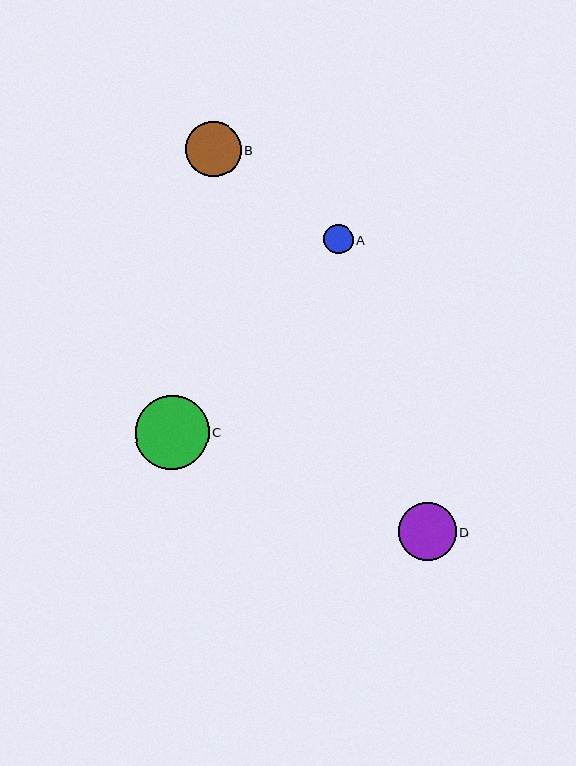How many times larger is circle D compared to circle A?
Circle D is approximately 2.0 times the size of circle A.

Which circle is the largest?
Circle C is the largest with a size of approximately 74 pixels.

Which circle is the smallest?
Circle A is the smallest with a size of approximately 30 pixels.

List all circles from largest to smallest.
From largest to smallest: C, D, B, A.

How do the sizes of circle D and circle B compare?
Circle D and circle B are approximately the same size.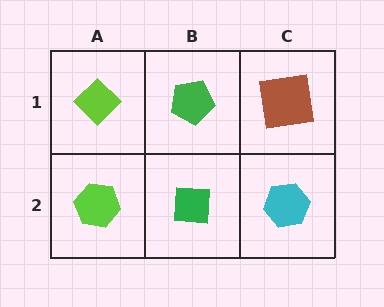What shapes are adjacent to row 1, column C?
A cyan hexagon (row 2, column C), a green pentagon (row 1, column B).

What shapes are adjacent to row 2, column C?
A brown square (row 1, column C), a green square (row 2, column B).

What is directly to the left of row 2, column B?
A lime hexagon.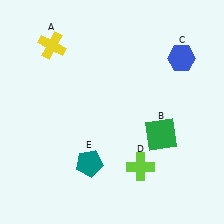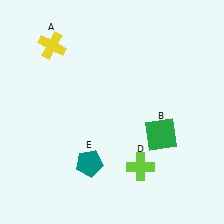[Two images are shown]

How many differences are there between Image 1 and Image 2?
There is 1 difference between the two images.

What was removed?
The blue hexagon (C) was removed in Image 2.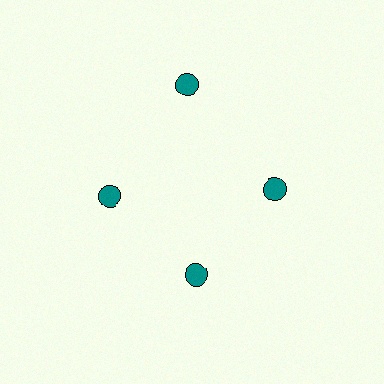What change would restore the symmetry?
The symmetry would be restored by moving it inward, back onto the ring so that all 4 circles sit at equal angles and equal distance from the center.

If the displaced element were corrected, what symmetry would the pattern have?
It would have 4-fold rotational symmetry — the pattern would map onto itself every 90 degrees.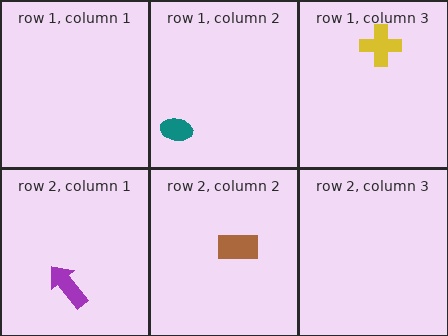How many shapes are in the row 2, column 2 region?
1.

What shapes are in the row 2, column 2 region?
The brown rectangle.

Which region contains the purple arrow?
The row 2, column 1 region.